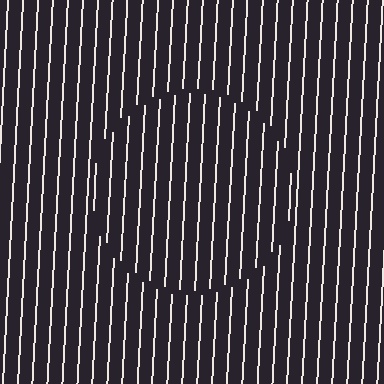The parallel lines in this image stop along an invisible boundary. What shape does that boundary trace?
An illusory circle. The interior of the shape contains the same grating, shifted by half a period — the contour is defined by the phase discontinuity where line-ends from the inner and outer gratings abut.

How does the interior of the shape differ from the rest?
The interior of the shape contains the same grating, shifted by half a period — the contour is defined by the phase discontinuity where line-ends from the inner and outer gratings abut.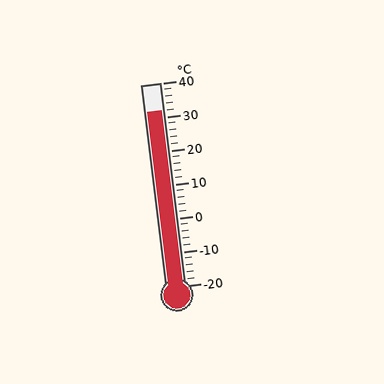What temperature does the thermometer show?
The thermometer shows approximately 32°C.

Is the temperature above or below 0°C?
The temperature is above 0°C.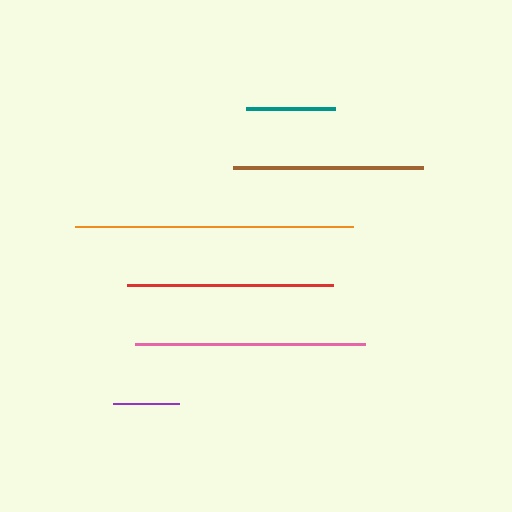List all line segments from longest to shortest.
From longest to shortest: orange, pink, red, brown, teal, purple.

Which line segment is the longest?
The orange line is the longest at approximately 278 pixels.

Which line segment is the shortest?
The purple line is the shortest at approximately 66 pixels.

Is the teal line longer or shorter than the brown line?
The brown line is longer than the teal line.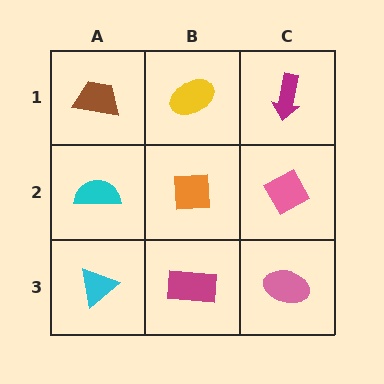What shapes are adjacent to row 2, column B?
A yellow ellipse (row 1, column B), a magenta rectangle (row 3, column B), a cyan semicircle (row 2, column A), a pink diamond (row 2, column C).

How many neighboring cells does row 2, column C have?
3.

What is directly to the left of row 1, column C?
A yellow ellipse.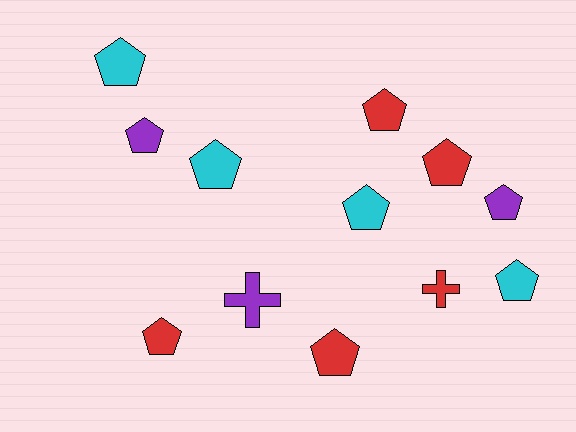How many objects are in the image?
There are 12 objects.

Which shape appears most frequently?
Pentagon, with 10 objects.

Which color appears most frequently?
Red, with 5 objects.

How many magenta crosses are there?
There are no magenta crosses.